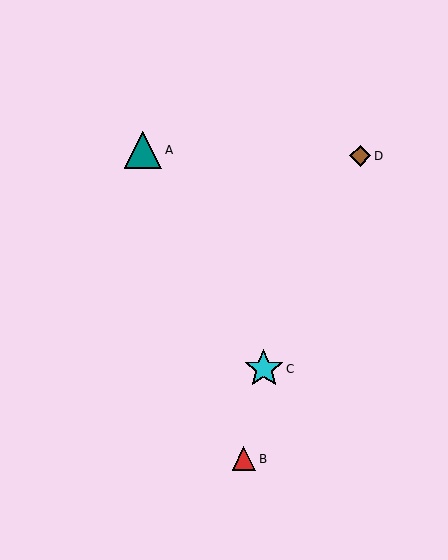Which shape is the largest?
The cyan star (labeled C) is the largest.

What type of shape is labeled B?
Shape B is a red triangle.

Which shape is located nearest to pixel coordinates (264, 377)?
The cyan star (labeled C) at (264, 369) is nearest to that location.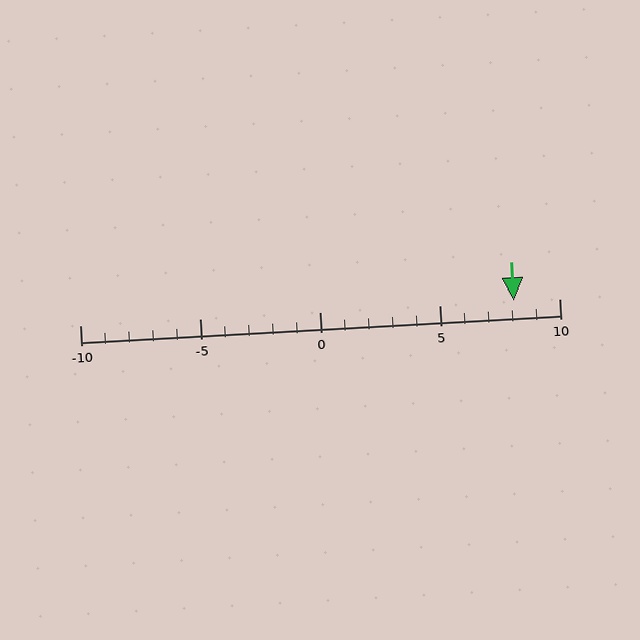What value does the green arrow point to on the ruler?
The green arrow points to approximately 8.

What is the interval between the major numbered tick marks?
The major tick marks are spaced 5 units apart.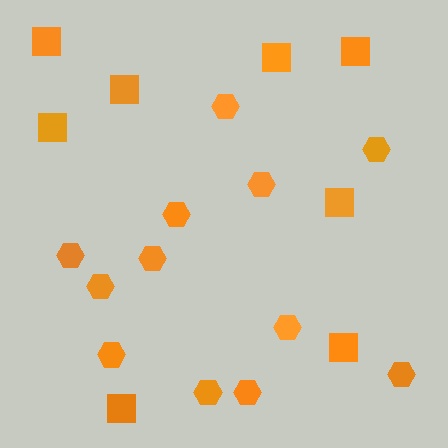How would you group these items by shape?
There are 2 groups: one group of squares (8) and one group of hexagons (12).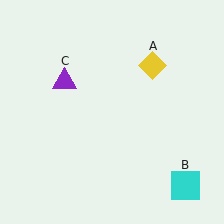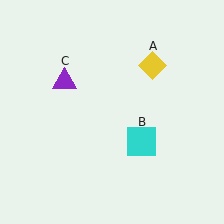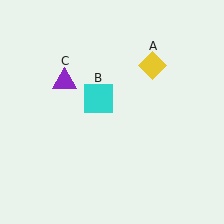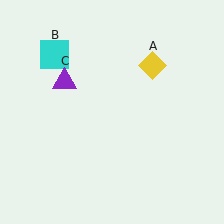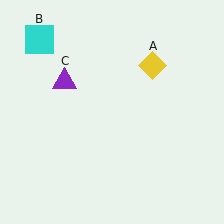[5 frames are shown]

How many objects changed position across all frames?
1 object changed position: cyan square (object B).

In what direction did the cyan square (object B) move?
The cyan square (object B) moved up and to the left.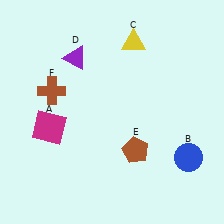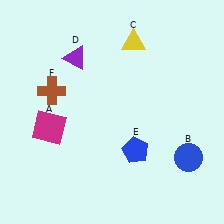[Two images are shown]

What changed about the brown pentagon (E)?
In Image 1, E is brown. In Image 2, it changed to blue.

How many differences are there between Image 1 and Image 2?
There is 1 difference between the two images.